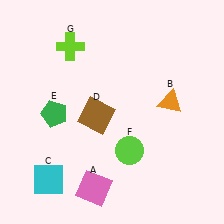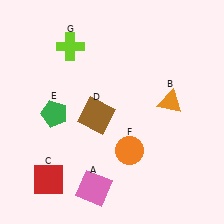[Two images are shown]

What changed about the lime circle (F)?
In Image 1, F is lime. In Image 2, it changed to orange.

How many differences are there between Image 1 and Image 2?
There are 2 differences between the two images.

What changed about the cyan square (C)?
In Image 1, C is cyan. In Image 2, it changed to red.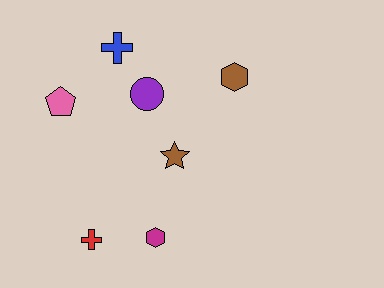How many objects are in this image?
There are 7 objects.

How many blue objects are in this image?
There is 1 blue object.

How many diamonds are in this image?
There are no diamonds.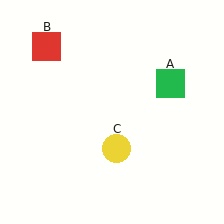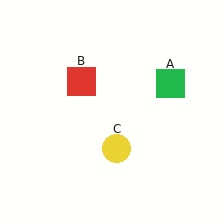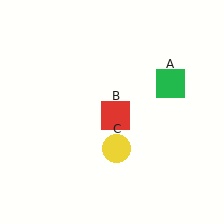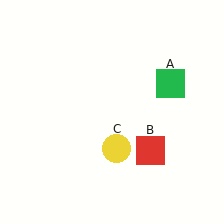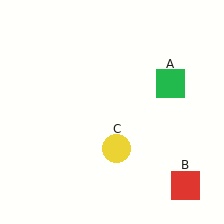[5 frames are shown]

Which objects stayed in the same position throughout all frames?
Green square (object A) and yellow circle (object C) remained stationary.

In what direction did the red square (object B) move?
The red square (object B) moved down and to the right.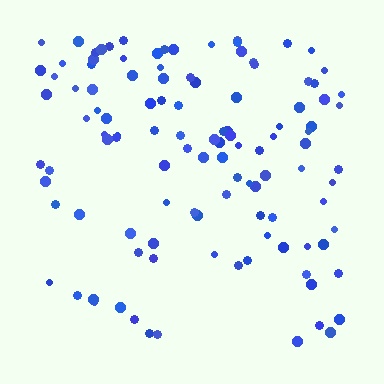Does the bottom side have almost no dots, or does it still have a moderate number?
Still a moderate number, just noticeably fewer than the top.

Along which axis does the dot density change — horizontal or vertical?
Vertical.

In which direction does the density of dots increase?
From bottom to top, with the top side densest.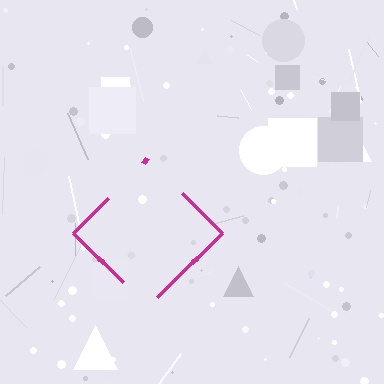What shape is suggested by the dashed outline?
The dashed outline suggests a diamond.